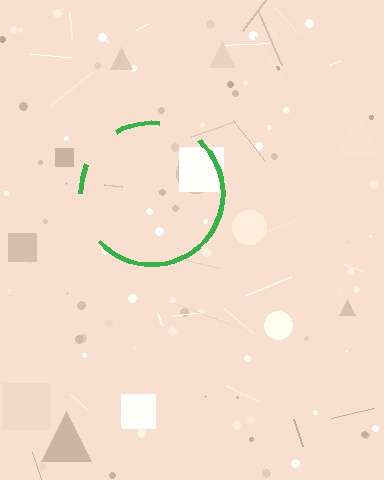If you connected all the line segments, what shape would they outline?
They would outline a circle.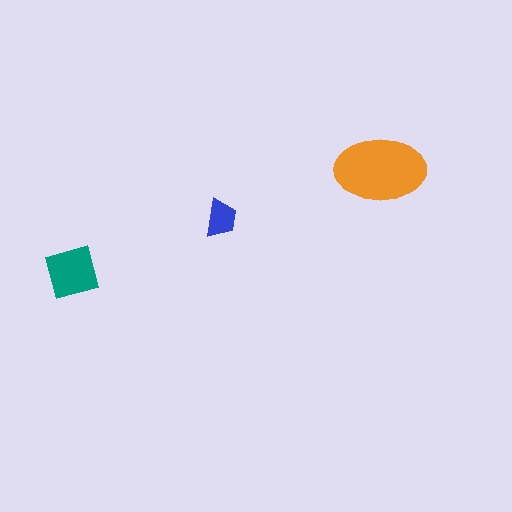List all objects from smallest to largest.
The blue trapezoid, the teal diamond, the orange ellipse.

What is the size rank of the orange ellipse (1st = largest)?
1st.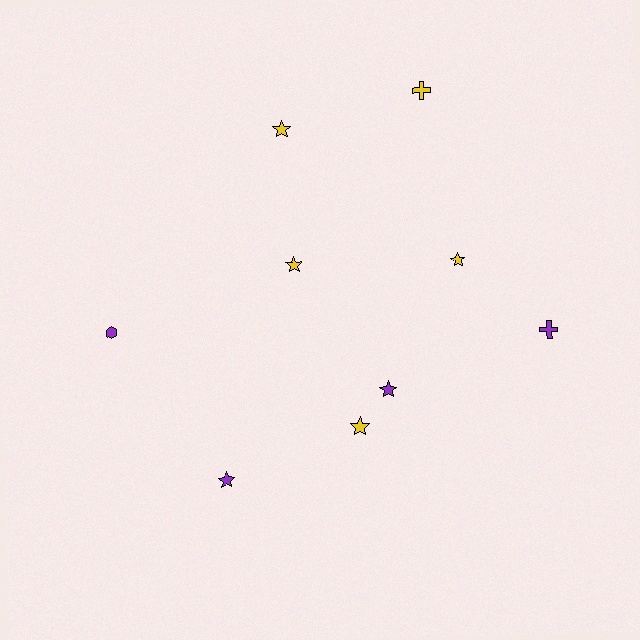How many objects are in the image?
There are 9 objects.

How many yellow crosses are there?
There is 1 yellow cross.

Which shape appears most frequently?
Star, with 6 objects.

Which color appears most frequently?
Yellow, with 5 objects.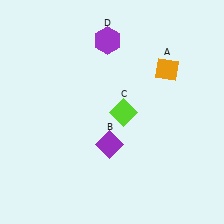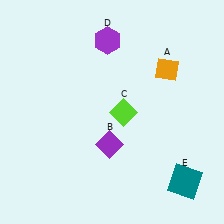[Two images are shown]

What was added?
A teal square (E) was added in Image 2.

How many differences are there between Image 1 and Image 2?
There is 1 difference between the two images.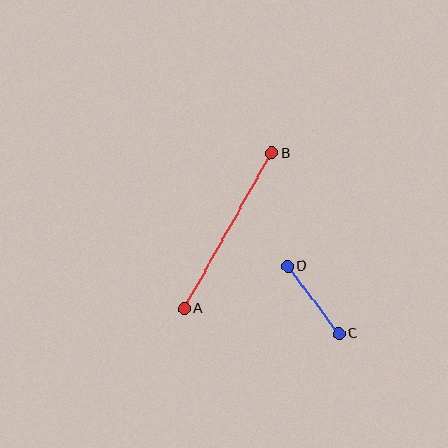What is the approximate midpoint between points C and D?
The midpoint is at approximately (313, 300) pixels.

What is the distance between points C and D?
The distance is approximately 85 pixels.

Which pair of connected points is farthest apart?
Points A and B are farthest apart.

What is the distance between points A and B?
The distance is approximately 178 pixels.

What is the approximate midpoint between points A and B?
The midpoint is at approximately (228, 231) pixels.